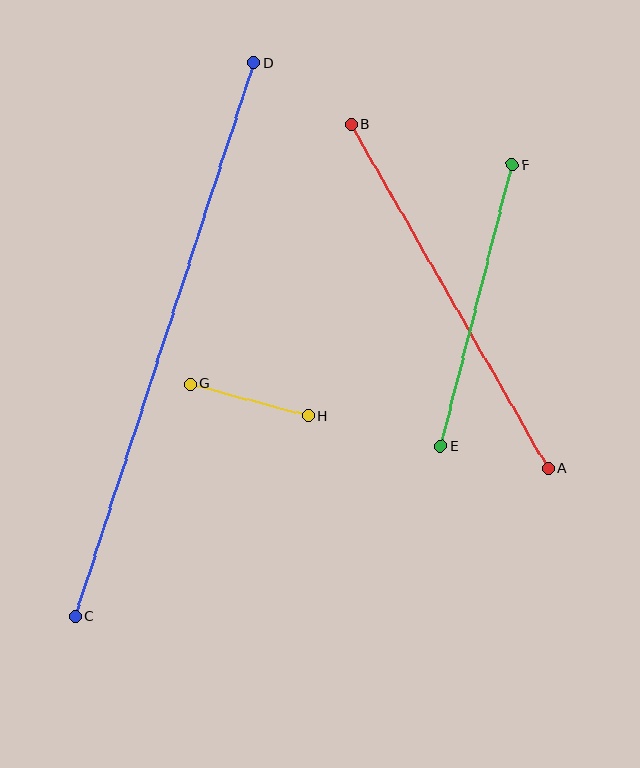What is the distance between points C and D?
The distance is approximately 582 pixels.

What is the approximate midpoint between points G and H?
The midpoint is at approximately (249, 400) pixels.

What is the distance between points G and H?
The distance is approximately 122 pixels.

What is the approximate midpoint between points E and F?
The midpoint is at approximately (477, 306) pixels.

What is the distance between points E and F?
The distance is approximately 291 pixels.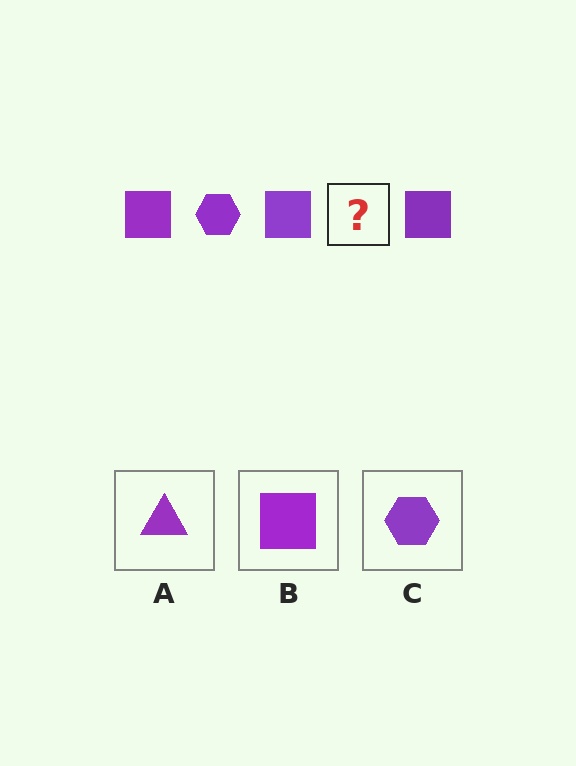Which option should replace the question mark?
Option C.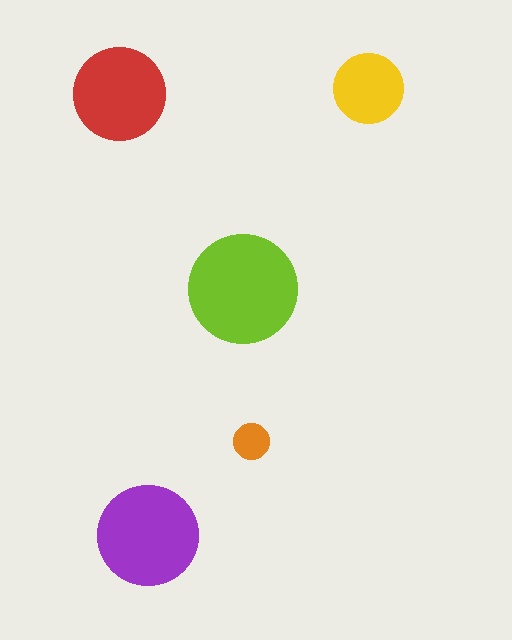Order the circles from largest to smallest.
the lime one, the purple one, the red one, the yellow one, the orange one.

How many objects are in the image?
There are 5 objects in the image.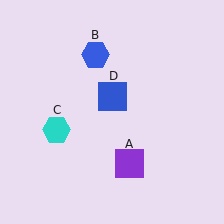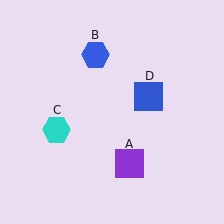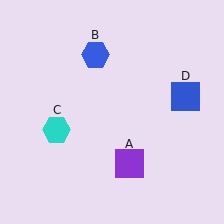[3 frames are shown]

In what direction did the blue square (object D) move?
The blue square (object D) moved right.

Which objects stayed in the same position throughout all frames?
Purple square (object A) and blue hexagon (object B) and cyan hexagon (object C) remained stationary.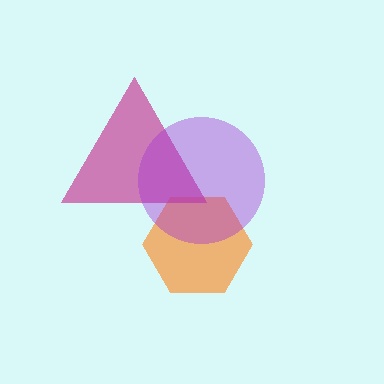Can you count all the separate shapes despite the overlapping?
Yes, there are 3 separate shapes.